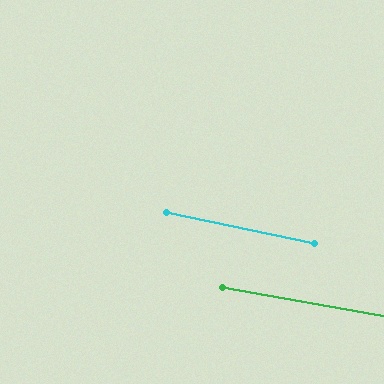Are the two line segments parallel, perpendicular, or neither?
Parallel — their directions differ by only 1.6°.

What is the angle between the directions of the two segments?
Approximately 2 degrees.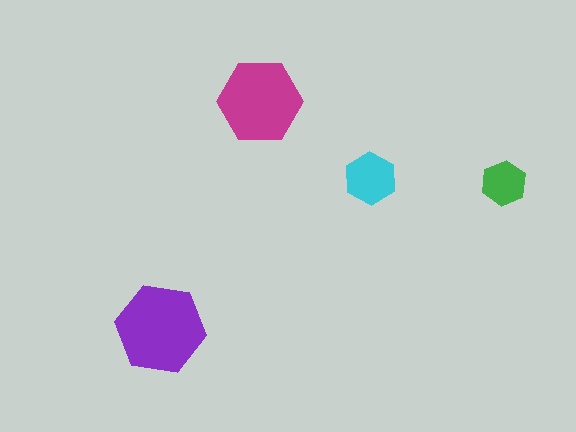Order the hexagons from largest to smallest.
the purple one, the magenta one, the cyan one, the green one.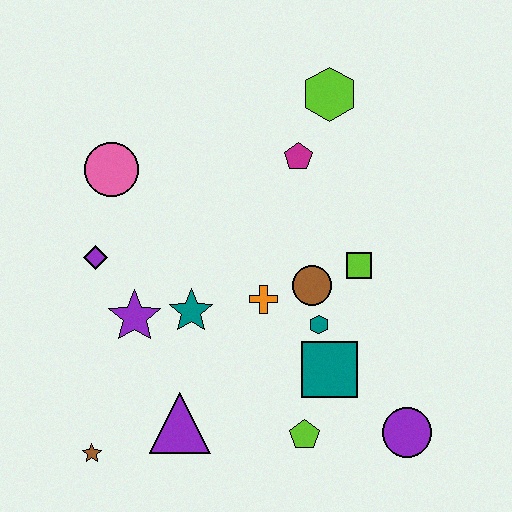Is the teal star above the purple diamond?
No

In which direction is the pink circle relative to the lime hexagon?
The pink circle is to the left of the lime hexagon.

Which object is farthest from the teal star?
The lime hexagon is farthest from the teal star.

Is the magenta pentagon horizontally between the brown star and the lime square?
Yes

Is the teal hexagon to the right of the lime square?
No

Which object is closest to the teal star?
The purple star is closest to the teal star.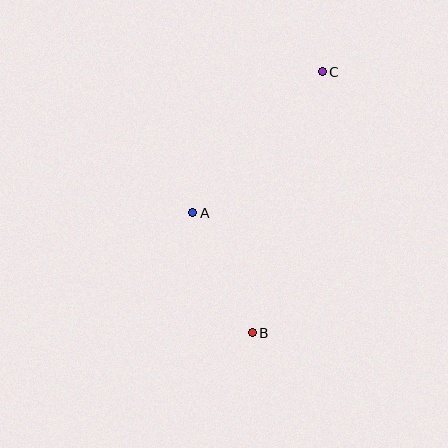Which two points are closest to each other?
Points A and B are closest to each other.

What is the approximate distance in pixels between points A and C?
The distance between A and C is approximately 192 pixels.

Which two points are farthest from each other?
Points B and C are farthest from each other.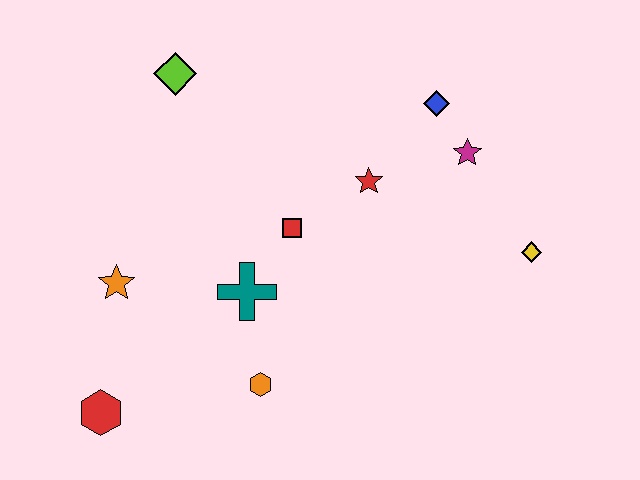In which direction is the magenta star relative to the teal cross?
The magenta star is to the right of the teal cross.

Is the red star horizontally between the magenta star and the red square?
Yes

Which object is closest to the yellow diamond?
The magenta star is closest to the yellow diamond.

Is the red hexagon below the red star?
Yes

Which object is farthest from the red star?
The red hexagon is farthest from the red star.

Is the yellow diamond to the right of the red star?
Yes